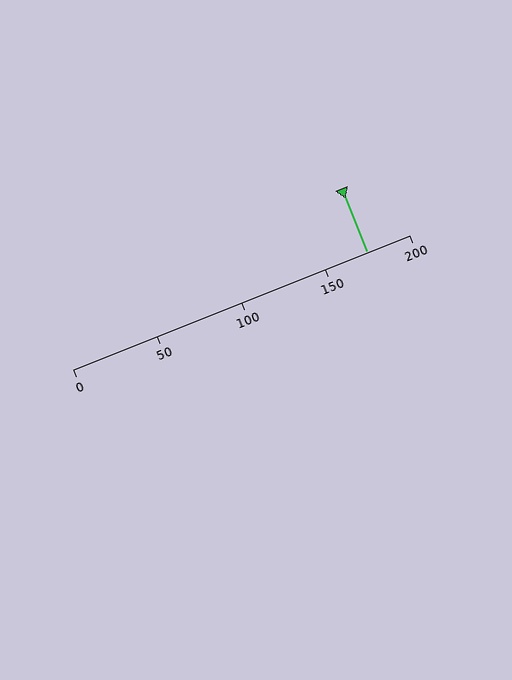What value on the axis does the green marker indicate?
The marker indicates approximately 175.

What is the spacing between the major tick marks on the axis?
The major ticks are spaced 50 apart.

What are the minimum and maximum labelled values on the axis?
The axis runs from 0 to 200.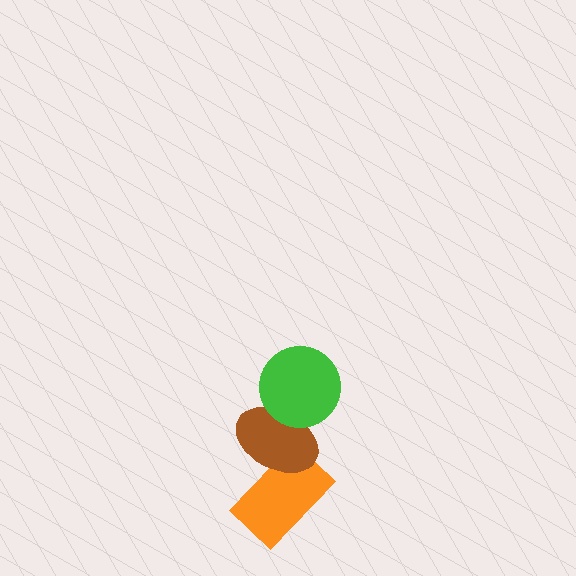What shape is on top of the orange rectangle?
The brown ellipse is on top of the orange rectangle.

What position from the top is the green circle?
The green circle is 1st from the top.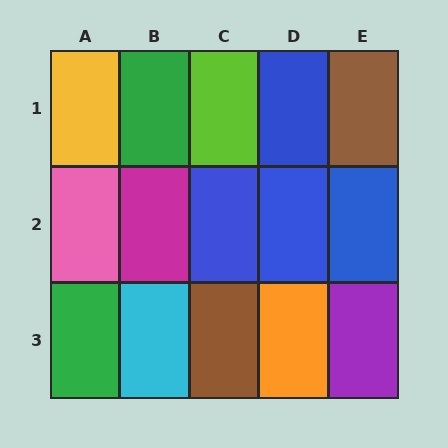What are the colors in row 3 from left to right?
Green, cyan, brown, orange, purple.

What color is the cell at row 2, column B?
Magenta.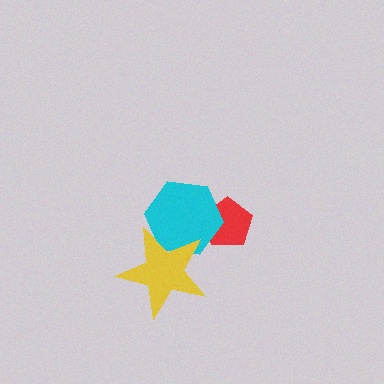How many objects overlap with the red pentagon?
1 object overlaps with the red pentagon.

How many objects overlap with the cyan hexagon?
2 objects overlap with the cyan hexagon.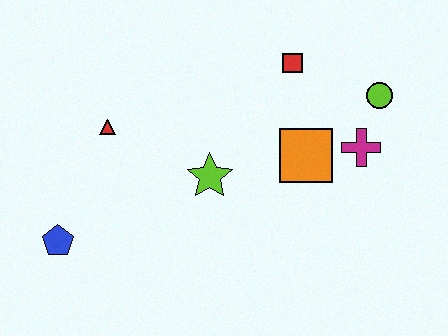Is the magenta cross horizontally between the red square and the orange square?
No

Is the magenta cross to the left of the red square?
No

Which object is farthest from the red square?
The blue pentagon is farthest from the red square.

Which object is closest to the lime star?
The orange square is closest to the lime star.